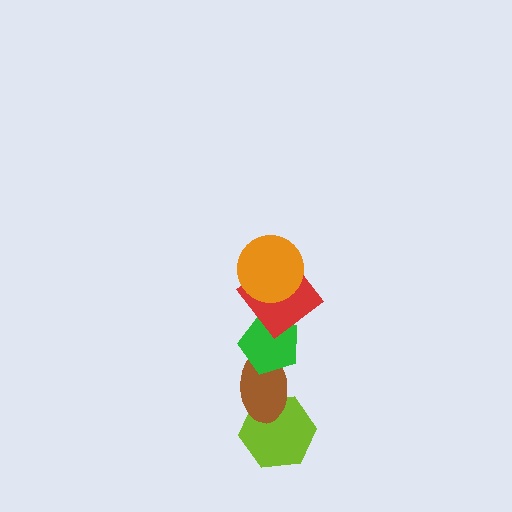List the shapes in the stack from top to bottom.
From top to bottom: the orange circle, the red diamond, the green pentagon, the brown ellipse, the lime hexagon.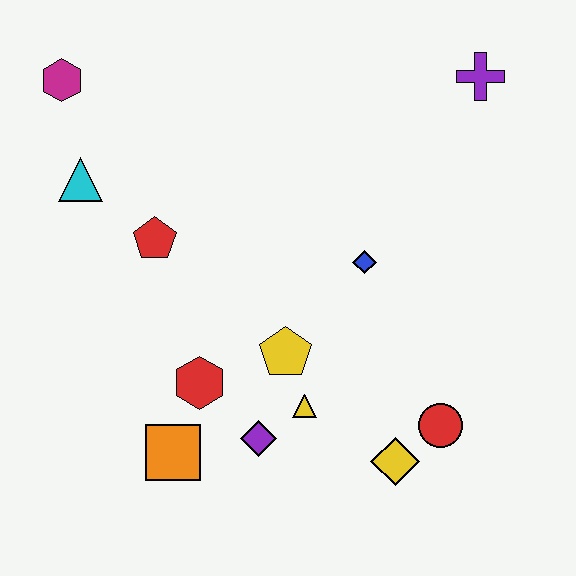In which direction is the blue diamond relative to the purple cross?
The blue diamond is below the purple cross.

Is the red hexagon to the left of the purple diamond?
Yes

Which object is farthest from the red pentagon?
The purple cross is farthest from the red pentagon.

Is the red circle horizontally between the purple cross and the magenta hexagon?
Yes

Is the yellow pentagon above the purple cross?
No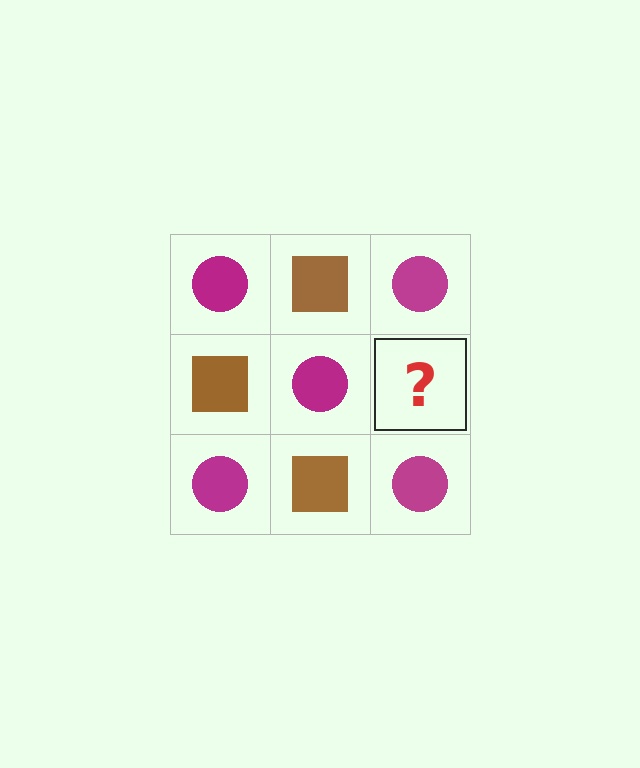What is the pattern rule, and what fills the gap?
The rule is that it alternates magenta circle and brown square in a checkerboard pattern. The gap should be filled with a brown square.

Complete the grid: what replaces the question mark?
The question mark should be replaced with a brown square.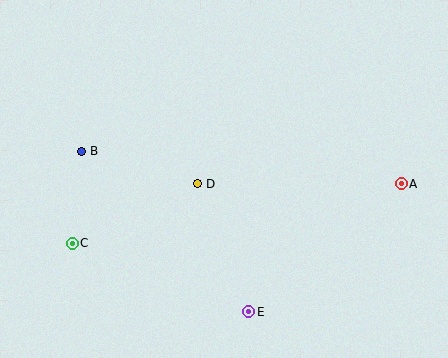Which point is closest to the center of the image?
Point D at (198, 184) is closest to the center.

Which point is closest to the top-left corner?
Point B is closest to the top-left corner.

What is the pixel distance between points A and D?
The distance between A and D is 204 pixels.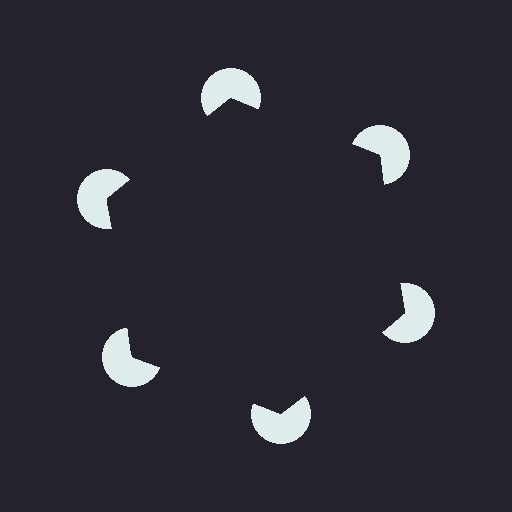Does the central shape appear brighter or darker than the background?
It typically appears slightly darker than the background, even though no actual brightness change is drawn.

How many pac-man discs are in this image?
There are 6 — one at each vertex of the illusory hexagon.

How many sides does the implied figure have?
6 sides.